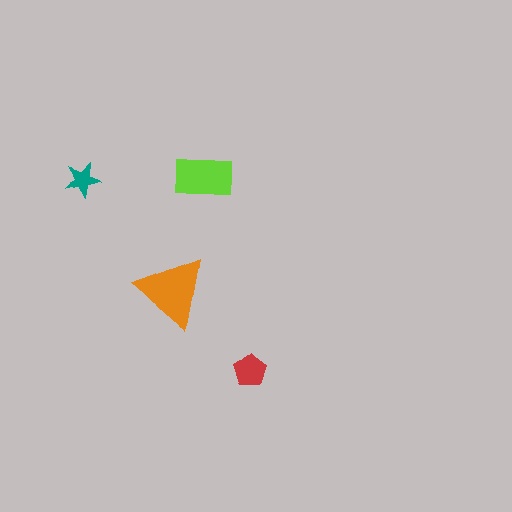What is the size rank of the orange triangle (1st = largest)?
1st.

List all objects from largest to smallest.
The orange triangle, the lime rectangle, the red pentagon, the teal star.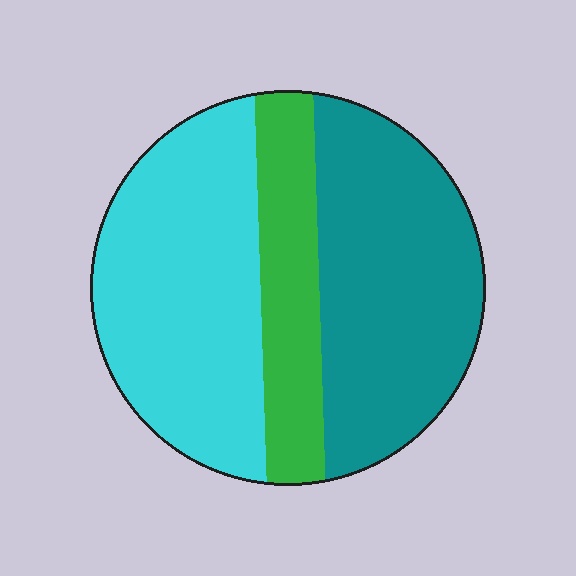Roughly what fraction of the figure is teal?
Teal covers roughly 40% of the figure.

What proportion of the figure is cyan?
Cyan takes up about two fifths (2/5) of the figure.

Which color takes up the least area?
Green, at roughly 20%.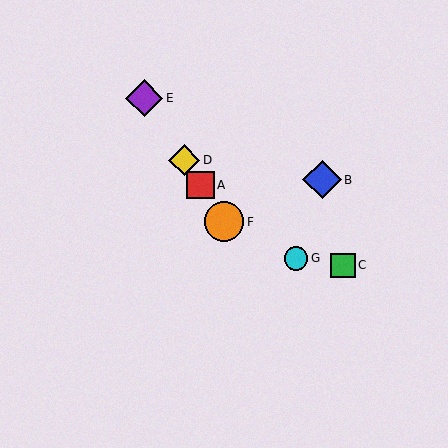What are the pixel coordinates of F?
Object F is at (224, 222).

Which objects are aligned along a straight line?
Objects A, D, E, F are aligned along a straight line.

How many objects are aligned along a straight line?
4 objects (A, D, E, F) are aligned along a straight line.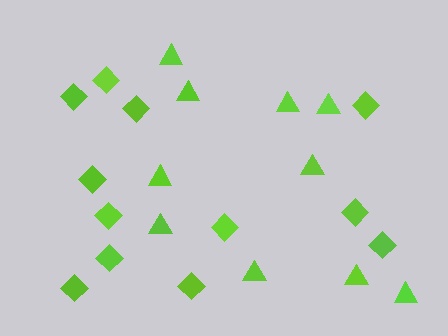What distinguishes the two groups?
There are 2 groups: one group of triangles (10) and one group of diamonds (12).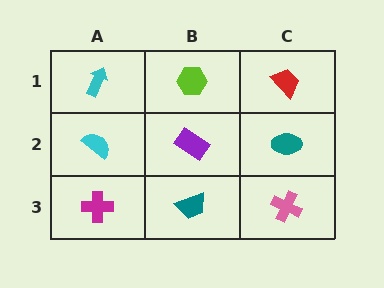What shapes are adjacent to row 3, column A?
A cyan semicircle (row 2, column A), a teal trapezoid (row 3, column B).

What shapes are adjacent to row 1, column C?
A teal ellipse (row 2, column C), a lime hexagon (row 1, column B).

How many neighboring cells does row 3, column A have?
2.